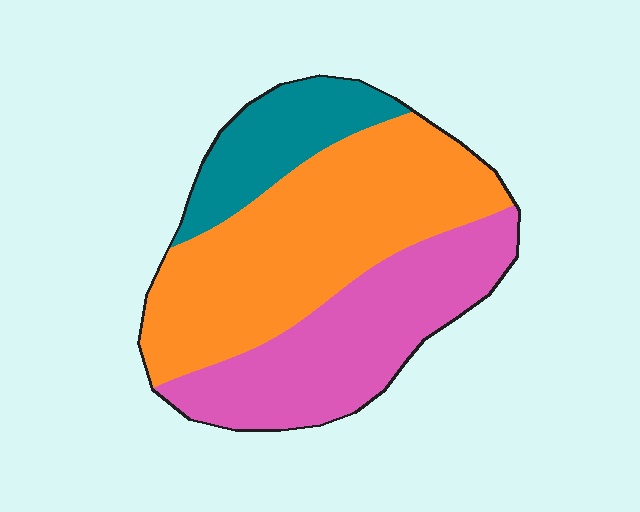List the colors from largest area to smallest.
From largest to smallest: orange, pink, teal.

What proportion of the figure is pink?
Pink covers about 35% of the figure.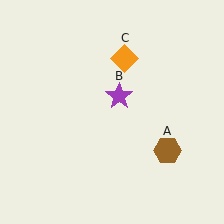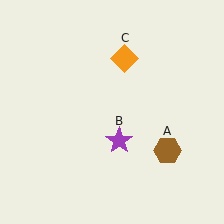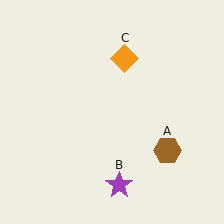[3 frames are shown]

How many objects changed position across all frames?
1 object changed position: purple star (object B).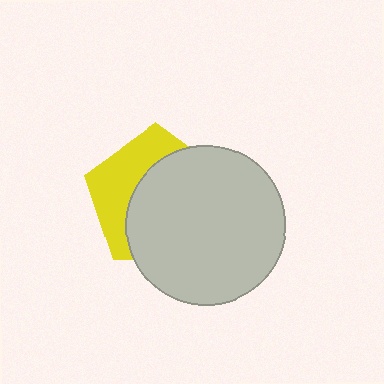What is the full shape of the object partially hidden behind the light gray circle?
The partially hidden object is a yellow pentagon.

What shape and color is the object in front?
The object in front is a light gray circle.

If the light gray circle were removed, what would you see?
You would see the complete yellow pentagon.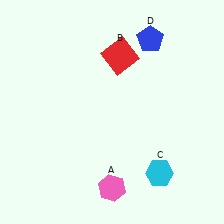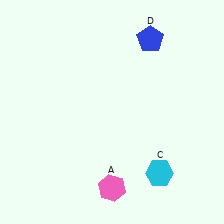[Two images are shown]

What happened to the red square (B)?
The red square (B) was removed in Image 2. It was in the top-right area of Image 1.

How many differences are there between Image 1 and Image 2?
There is 1 difference between the two images.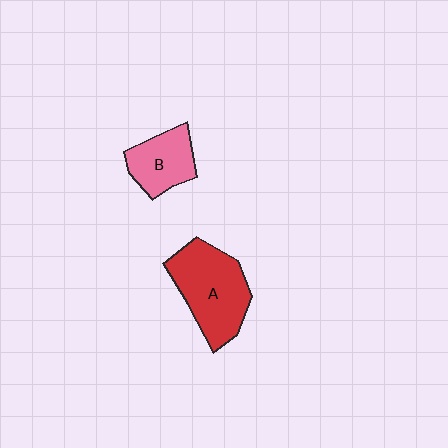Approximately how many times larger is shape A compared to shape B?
Approximately 1.7 times.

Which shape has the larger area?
Shape A (red).